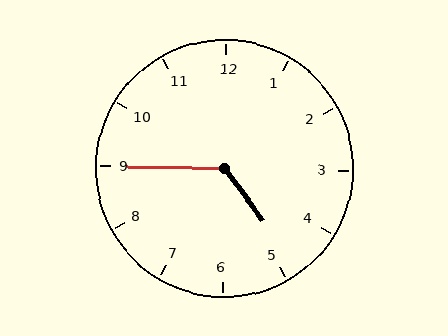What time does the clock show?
4:45.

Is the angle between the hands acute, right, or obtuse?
It is obtuse.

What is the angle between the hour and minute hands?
Approximately 128 degrees.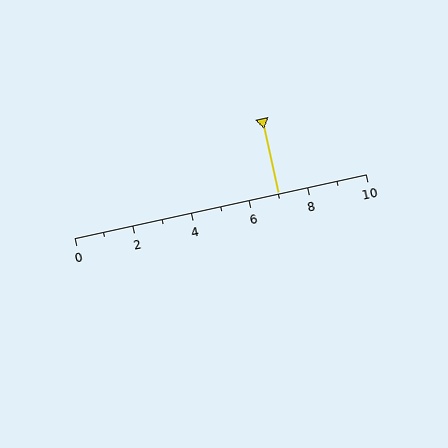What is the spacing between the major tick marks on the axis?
The major ticks are spaced 2 apart.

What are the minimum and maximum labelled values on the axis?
The axis runs from 0 to 10.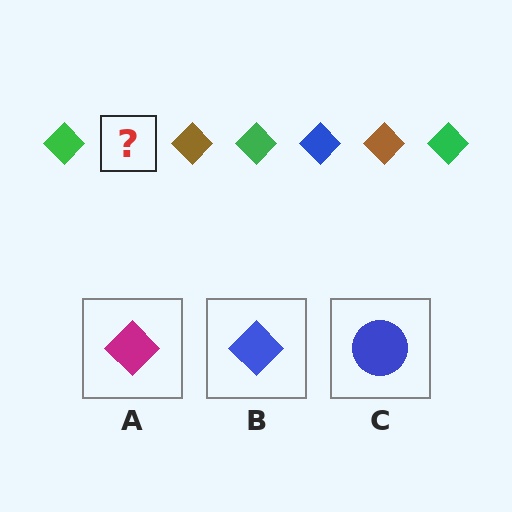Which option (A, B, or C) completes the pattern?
B.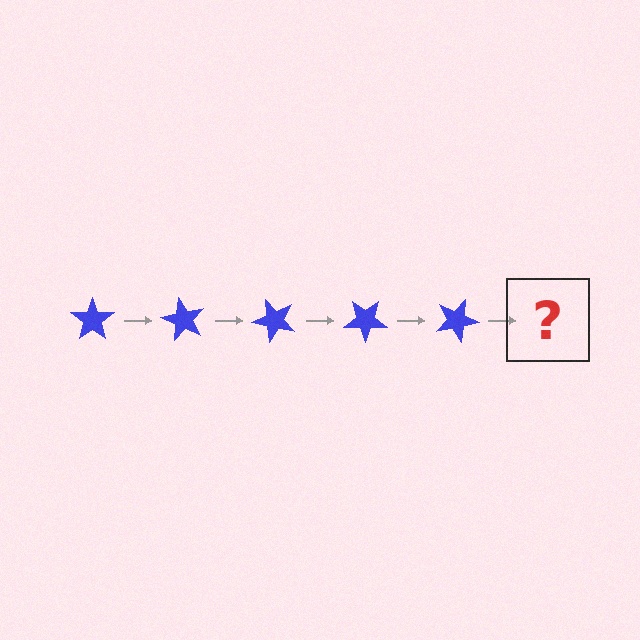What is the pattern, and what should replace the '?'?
The pattern is that the star rotates 60 degrees each step. The '?' should be a blue star rotated 300 degrees.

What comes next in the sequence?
The next element should be a blue star rotated 300 degrees.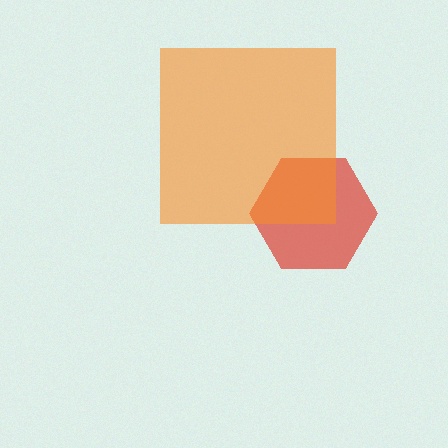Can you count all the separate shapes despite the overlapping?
Yes, there are 2 separate shapes.